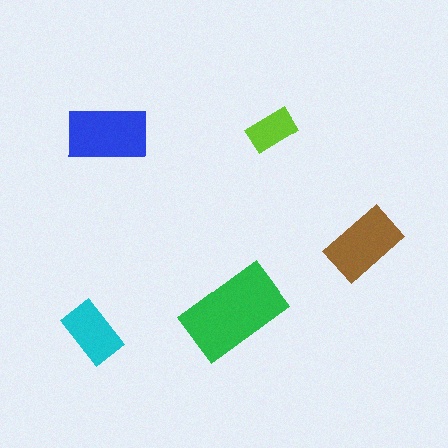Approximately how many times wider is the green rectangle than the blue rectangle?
About 1.5 times wider.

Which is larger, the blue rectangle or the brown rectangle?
The blue one.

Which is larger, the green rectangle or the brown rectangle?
The green one.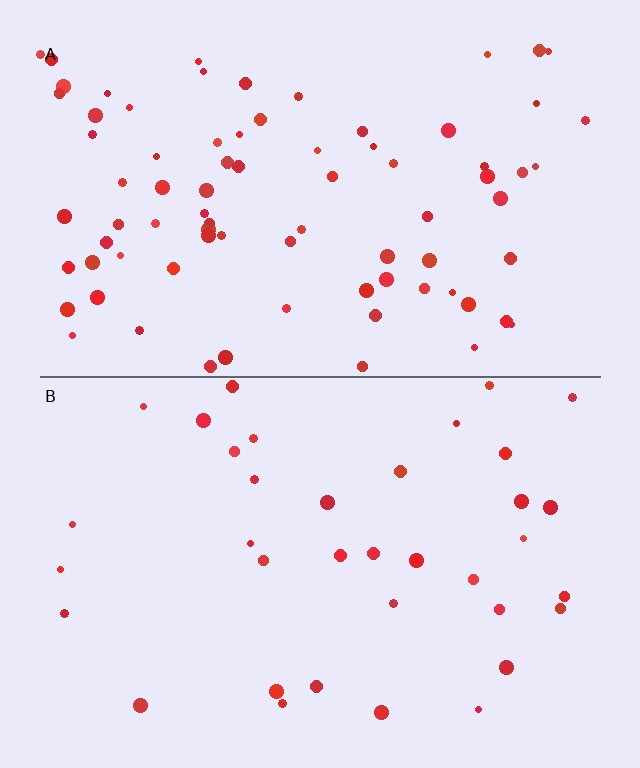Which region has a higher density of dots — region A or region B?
A (the top).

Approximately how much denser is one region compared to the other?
Approximately 2.2× — region A over region B.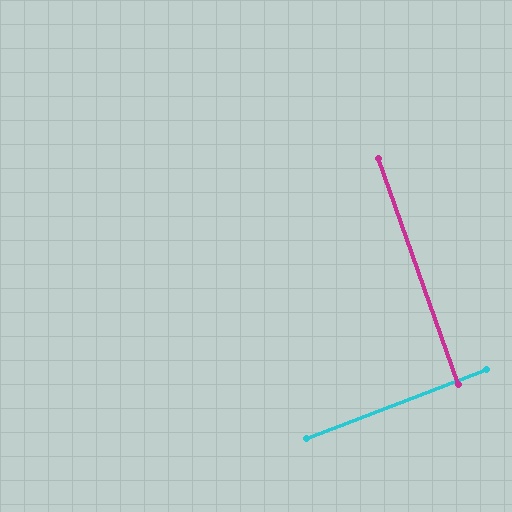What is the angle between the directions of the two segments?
Approximately 89 degrees.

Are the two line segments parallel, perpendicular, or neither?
Perpendicular — they meet at approximately 89°.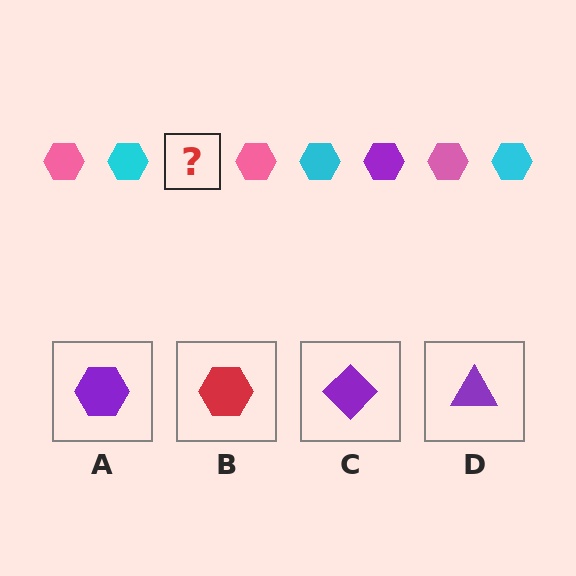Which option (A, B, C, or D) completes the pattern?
A.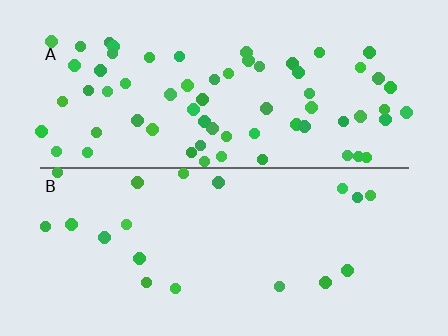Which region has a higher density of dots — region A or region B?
A (the top).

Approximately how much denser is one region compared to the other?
Approximately 3.4× — region A over region B.